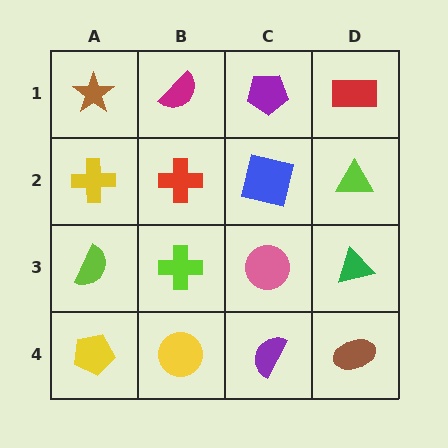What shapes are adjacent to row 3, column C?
A blue square (row 2, column C), a purple semicircle (row 4, column C), a lime cross (row 3, column B), a green triangle (row 3, column D).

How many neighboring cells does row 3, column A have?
3.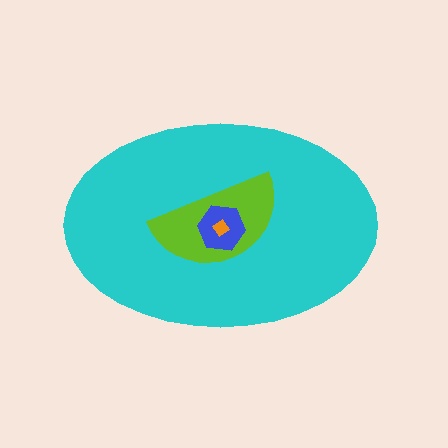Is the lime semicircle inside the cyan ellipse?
Yes.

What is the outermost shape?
The cyan ellipse.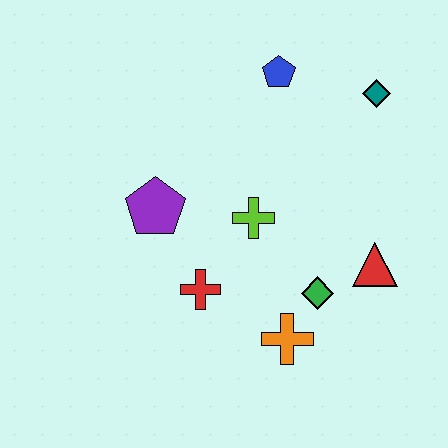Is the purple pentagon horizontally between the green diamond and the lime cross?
No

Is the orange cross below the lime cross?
Yes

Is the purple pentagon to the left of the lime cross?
Yes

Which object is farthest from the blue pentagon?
The orange cross is farthest from the blue pentagon.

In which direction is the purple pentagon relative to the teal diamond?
The purple pentagon is to the left of the teal diamond.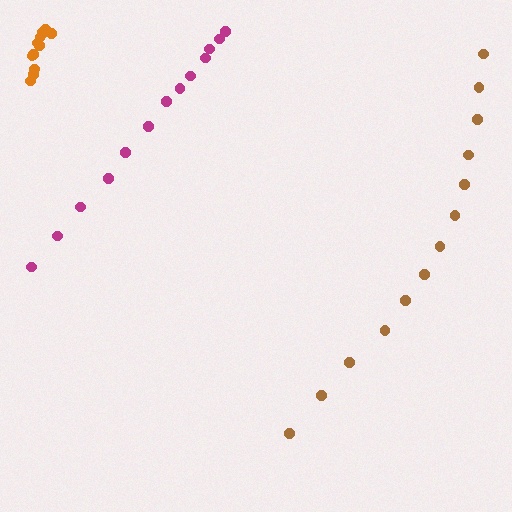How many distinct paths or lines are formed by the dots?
There are 3 distinct paths.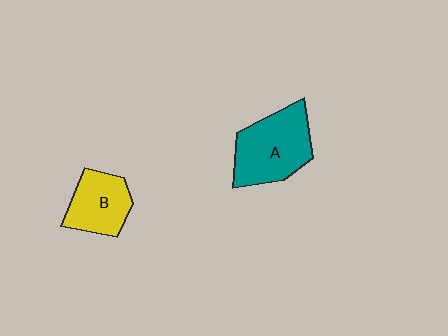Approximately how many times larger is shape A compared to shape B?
Approximately 1.4 times.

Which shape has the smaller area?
Shape B (yellow).